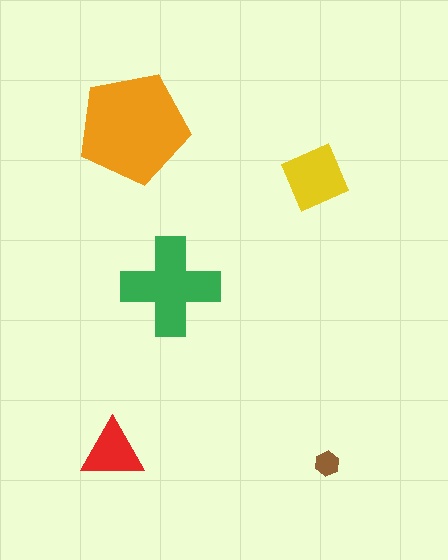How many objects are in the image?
There are 5 objects in the image.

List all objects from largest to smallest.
The orange pentagon, the green cross, the yellow square, the red triangle, the brown hexagon.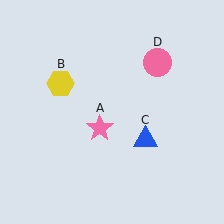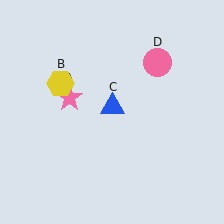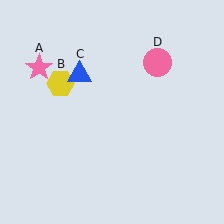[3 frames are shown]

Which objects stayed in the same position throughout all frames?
Yellow hexagon (object B) and pink circle (object D) remained stationary.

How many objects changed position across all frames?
2 objects changed position: pink star (object A), blue triangle (object C).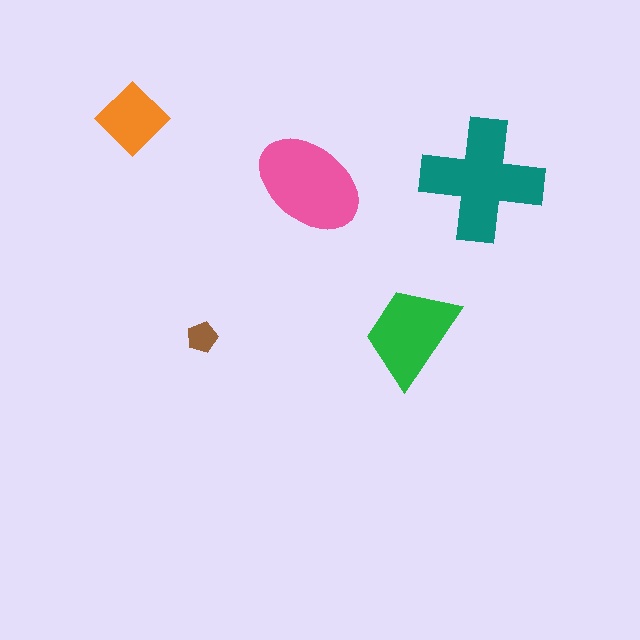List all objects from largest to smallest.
The teal cross, the pink ellipse, the green trapezoid, the orange diamond, the brown pentagon.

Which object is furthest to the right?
The teal cross is rightmost.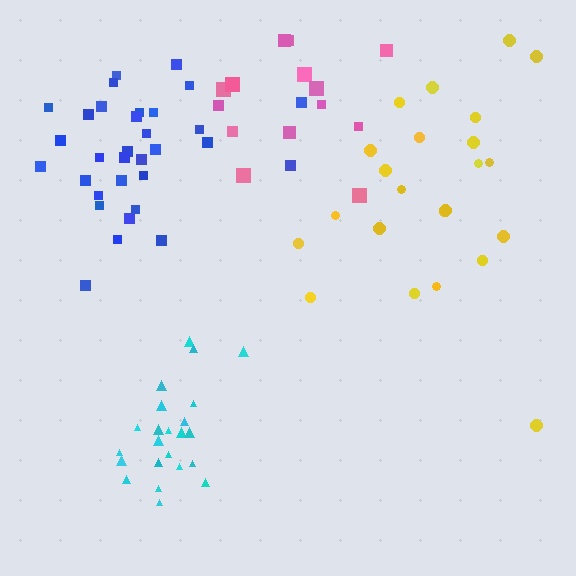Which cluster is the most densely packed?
Cyan.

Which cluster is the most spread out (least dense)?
Pink.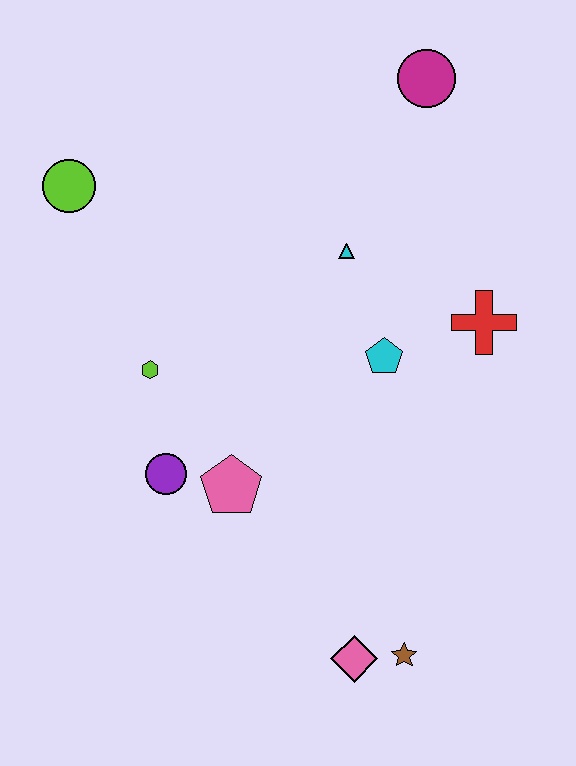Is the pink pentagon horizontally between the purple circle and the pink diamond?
Yes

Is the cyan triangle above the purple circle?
Yes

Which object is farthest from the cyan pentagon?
The lime circle is farthest from the cyan pentagon.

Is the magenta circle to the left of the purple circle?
No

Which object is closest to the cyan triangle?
The cyan pentagon is closest to the cyan triangle.